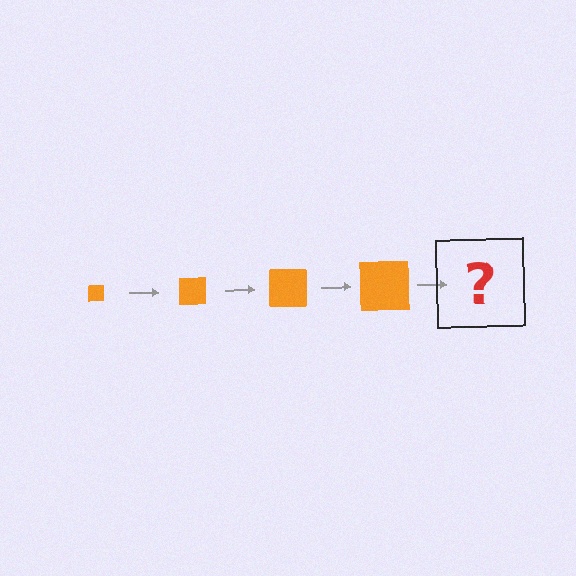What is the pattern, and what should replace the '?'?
The pattern is that the square gets progressively larger each step. The '?' should be an orange square, larger than the previous one.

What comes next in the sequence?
The next element should be an orange square, larger than the previous one.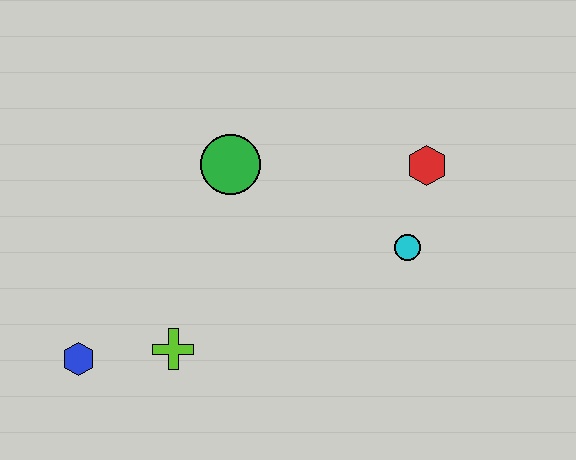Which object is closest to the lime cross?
The blue hexagon is closest to the lime cross.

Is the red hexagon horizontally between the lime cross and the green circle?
No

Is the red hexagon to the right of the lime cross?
Yes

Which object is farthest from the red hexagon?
The blue hexagon is farthest from the red hexagon.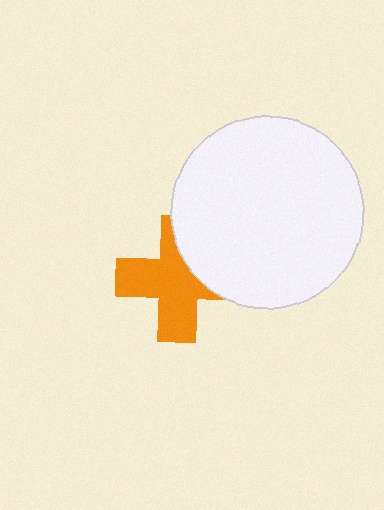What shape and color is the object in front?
The object in front is a white circle.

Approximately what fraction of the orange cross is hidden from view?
Roughly 33% of the orange cross is hidden behind the white circle.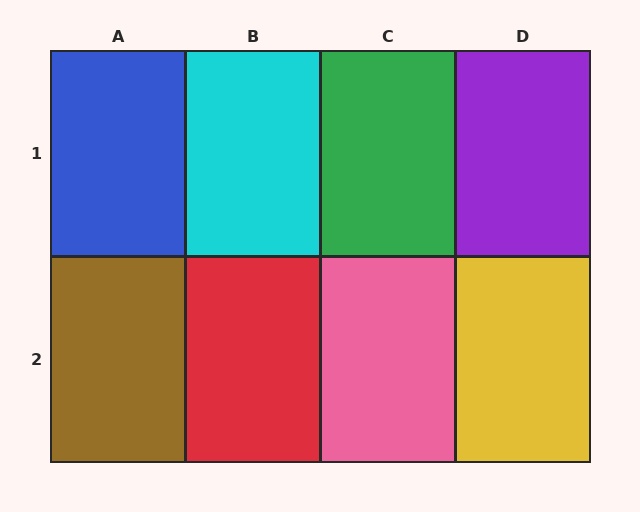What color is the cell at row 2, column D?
Yellow.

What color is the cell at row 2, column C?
Pink.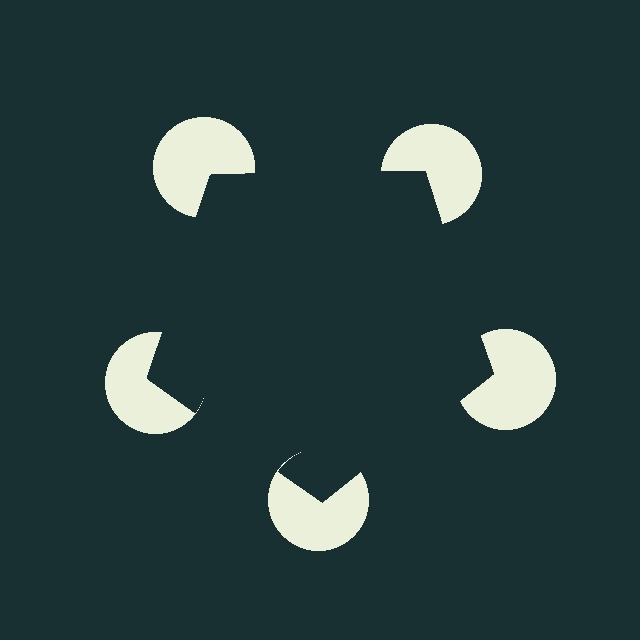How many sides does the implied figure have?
5 sides.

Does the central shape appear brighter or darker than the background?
It typically appears slightly darker than the background, even though no actual brightness change is drawn.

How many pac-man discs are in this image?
There are 5 — one at each vertex of the illusory pentagon.